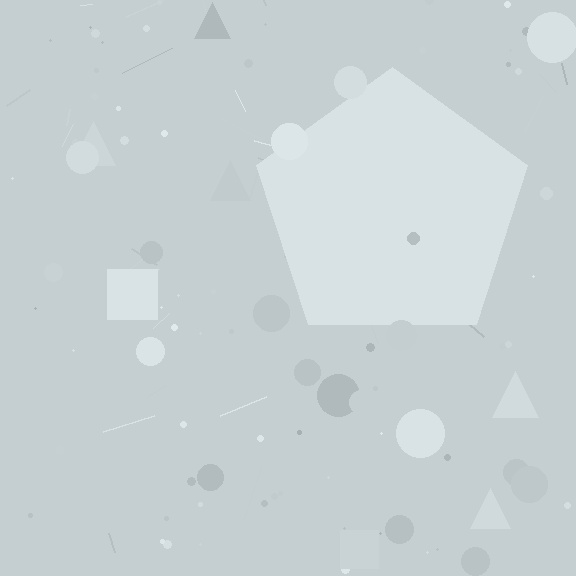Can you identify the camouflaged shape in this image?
The camouflaged shape is a pentagon.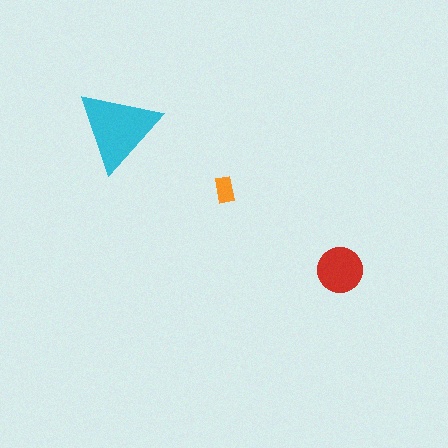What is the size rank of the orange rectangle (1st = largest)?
3rd.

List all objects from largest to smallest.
The cyan triangle, the red circle, the orange rectangle.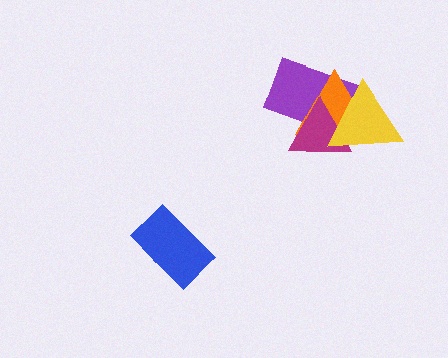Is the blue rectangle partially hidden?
No, no other shape covers it.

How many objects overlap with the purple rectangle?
3 objects overlap with the purple rectangle.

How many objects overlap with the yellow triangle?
3 objects overlap with the yellow triangle.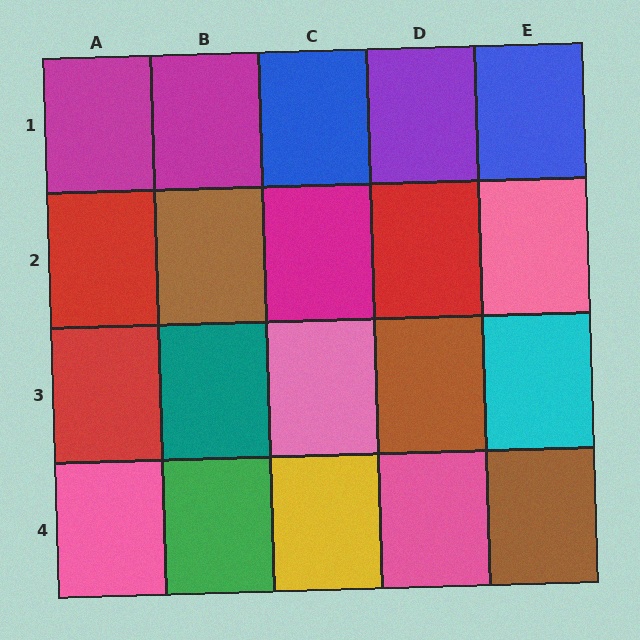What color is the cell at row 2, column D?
Red.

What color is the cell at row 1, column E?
Blue.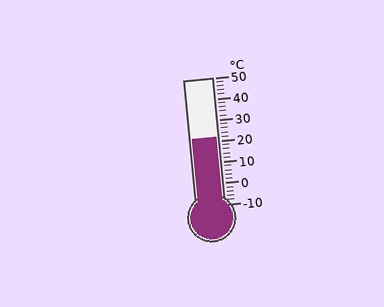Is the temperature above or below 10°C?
The temperature is above 10°C.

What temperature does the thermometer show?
The thermometer shows approximately 22°C.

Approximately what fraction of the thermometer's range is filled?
The thermometer is filled to approximately 55% of its range.